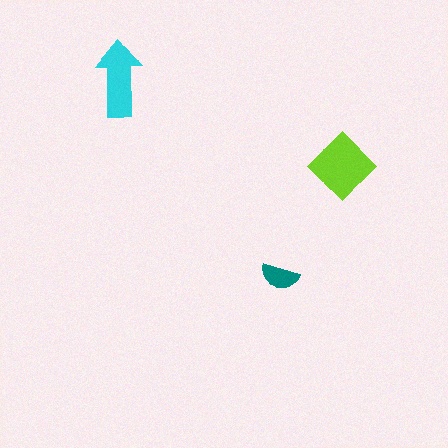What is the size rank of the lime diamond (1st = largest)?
1st.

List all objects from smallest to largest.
The teal semicircle, the cyan arrow, the lime diamond.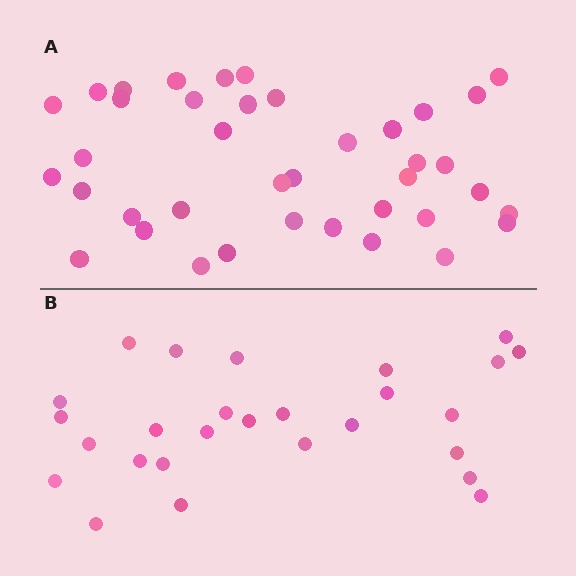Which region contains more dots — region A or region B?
Region A (the top region) has more dots.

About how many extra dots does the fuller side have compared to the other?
Region A has roughly 12 or so more dots than region B.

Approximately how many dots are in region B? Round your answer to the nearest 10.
About 30 dots. (The exact count is 27, which rounds to 30.)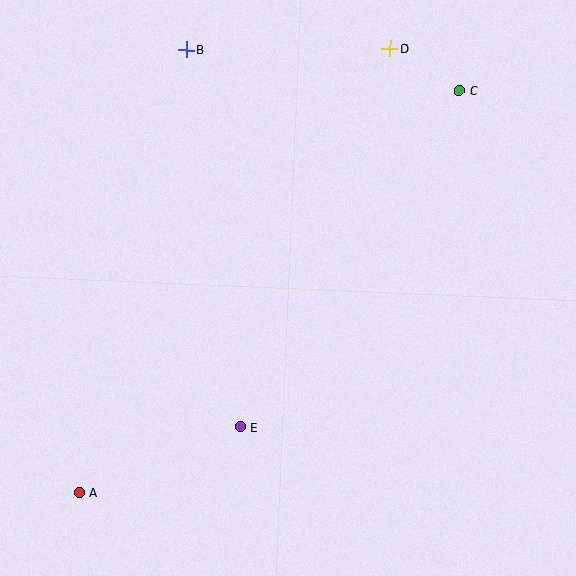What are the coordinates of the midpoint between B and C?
The midpoint between B and C is at (323, 70).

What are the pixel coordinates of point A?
Point A is at (79, 493).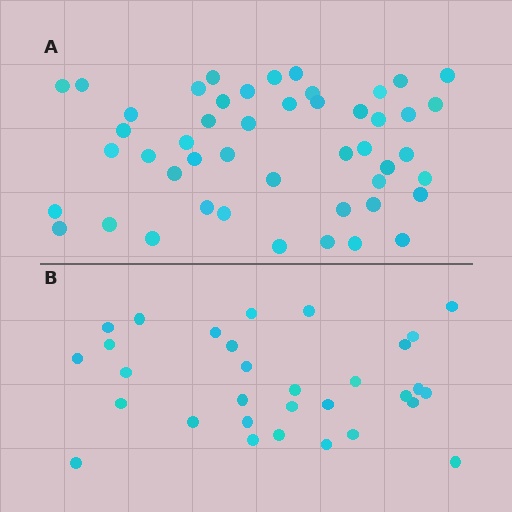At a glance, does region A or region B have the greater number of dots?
Region A (the top region) has more dots.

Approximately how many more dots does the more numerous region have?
Region A has approximately 15 more dots than region B.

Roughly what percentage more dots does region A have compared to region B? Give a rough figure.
About 55% more.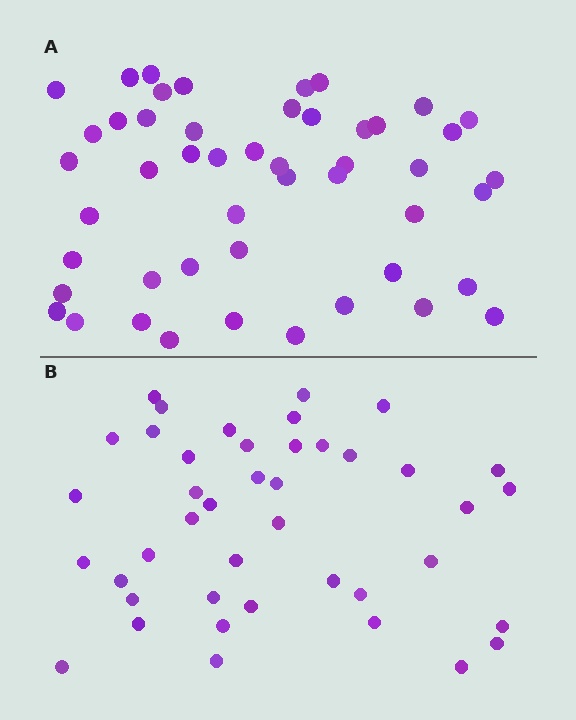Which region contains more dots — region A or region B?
Region A (the top region) has more dots.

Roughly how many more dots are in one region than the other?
Region A has roughly 8 or so more dots than region B.